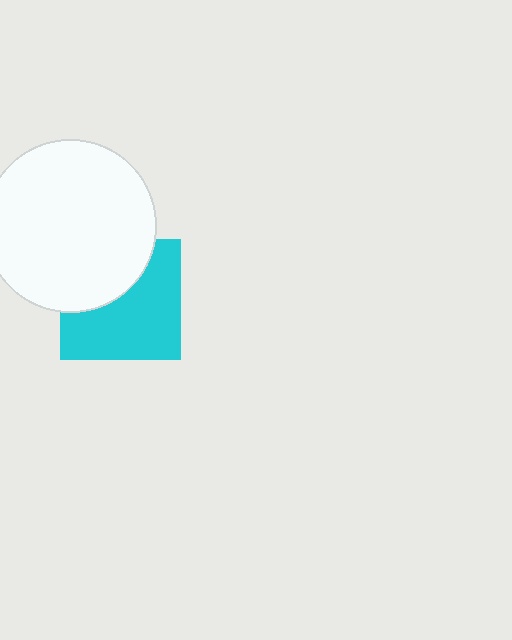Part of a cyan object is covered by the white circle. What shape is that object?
It is a square.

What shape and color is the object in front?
The object in front is a white circle.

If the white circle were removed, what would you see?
You would see the complete cyan square.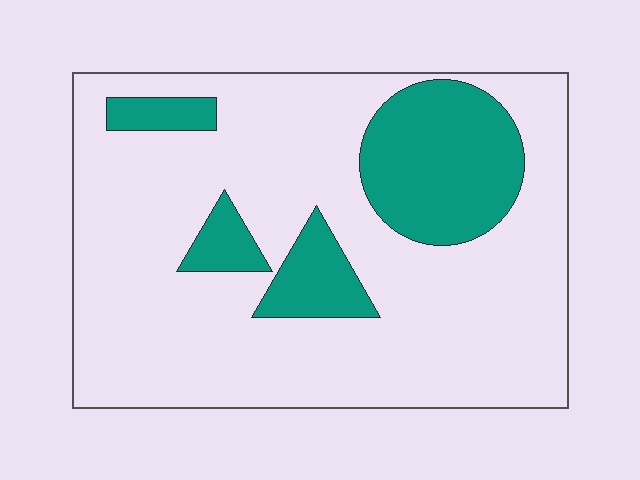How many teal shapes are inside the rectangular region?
4.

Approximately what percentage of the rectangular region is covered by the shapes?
Approximately 20%.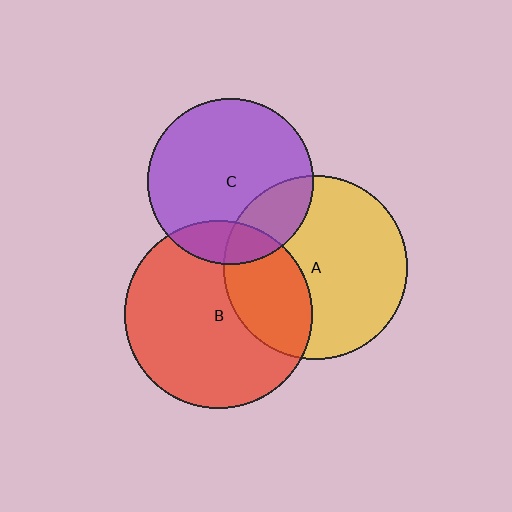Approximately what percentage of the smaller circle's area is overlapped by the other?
Approximately 20%.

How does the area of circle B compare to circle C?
Approximately 1.3 times.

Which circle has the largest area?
Circle B (red).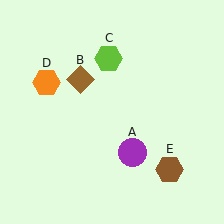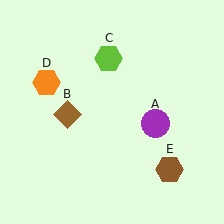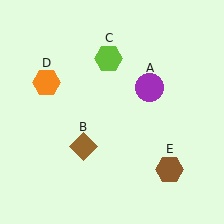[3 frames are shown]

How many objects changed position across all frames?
2 objects changed position: purple circle (object A), brown diamond (object B).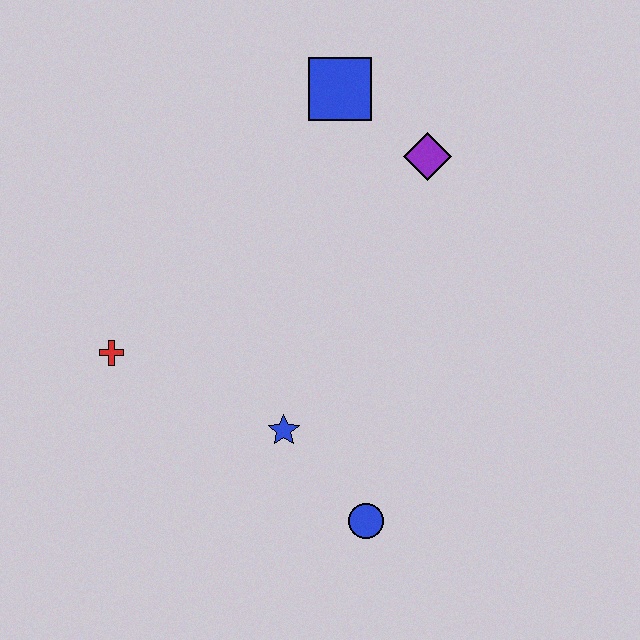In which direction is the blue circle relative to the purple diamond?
The blue circle is below the purple diamond.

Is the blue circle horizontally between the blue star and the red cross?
No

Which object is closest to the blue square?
The purple diamond is closest to the blue square.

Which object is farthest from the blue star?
The blue square is farthest from the blue star.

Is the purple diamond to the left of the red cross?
No